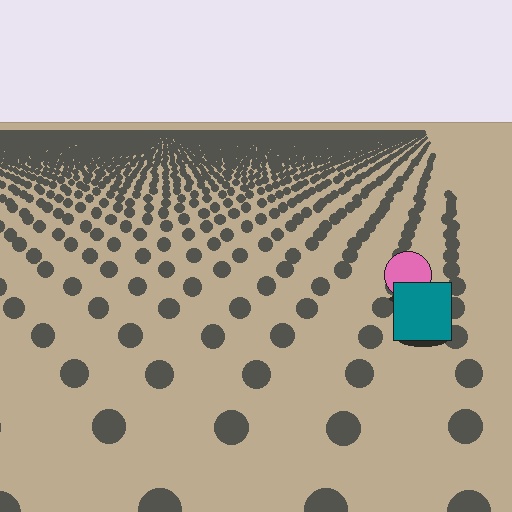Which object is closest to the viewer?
The teal square is closest. The texture marks near it are larger and more spread out.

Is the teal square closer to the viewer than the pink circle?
Yes. The teal square is closer — you can tell from the texture gradient: the ground texture is coarser near it.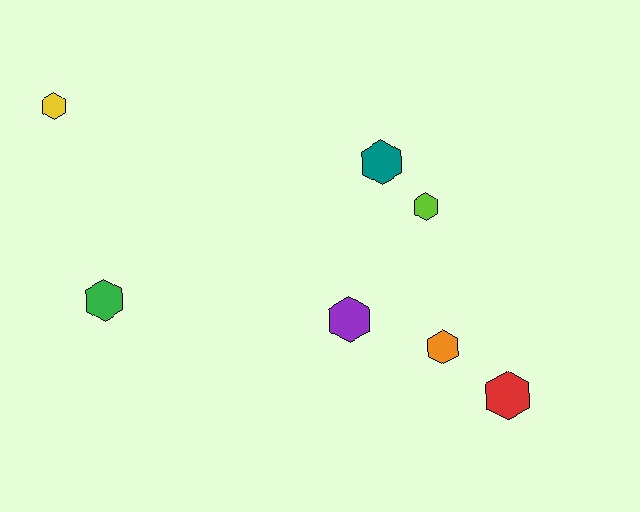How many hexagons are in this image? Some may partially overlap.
There are 7 hexagons.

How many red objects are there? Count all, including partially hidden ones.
There is 1 red object.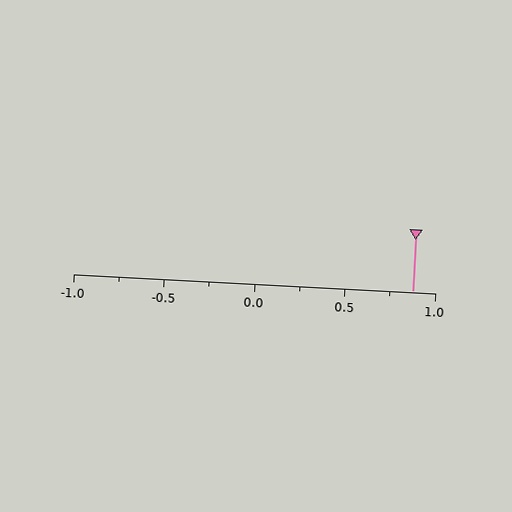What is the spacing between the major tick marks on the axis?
The major ticks are spaced 0.5 apart.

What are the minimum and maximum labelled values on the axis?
The axis runs from -1.0 to 1.0.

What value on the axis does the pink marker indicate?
The marker indicates approximately 0.88.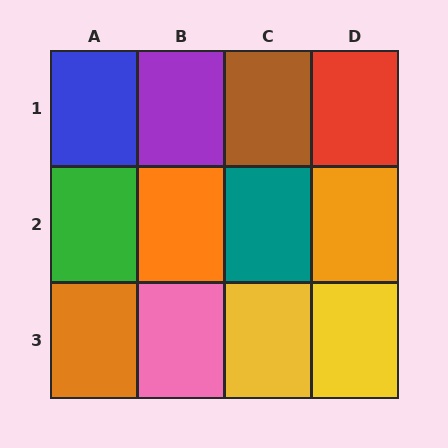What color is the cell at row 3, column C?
Yellow.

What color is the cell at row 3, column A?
Orange.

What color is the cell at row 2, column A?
Green.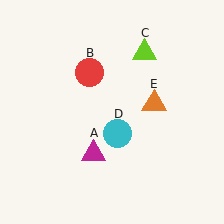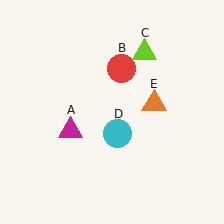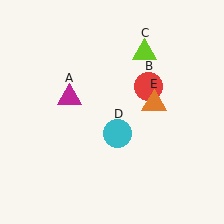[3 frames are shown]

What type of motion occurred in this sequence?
The magenta triangle (object A), red circle (object B) rotated clockwise around the center of the scene.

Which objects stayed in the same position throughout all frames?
Lime triangle (object C) and cyan circle (object D) and orange triangle (object E) remained stationary.